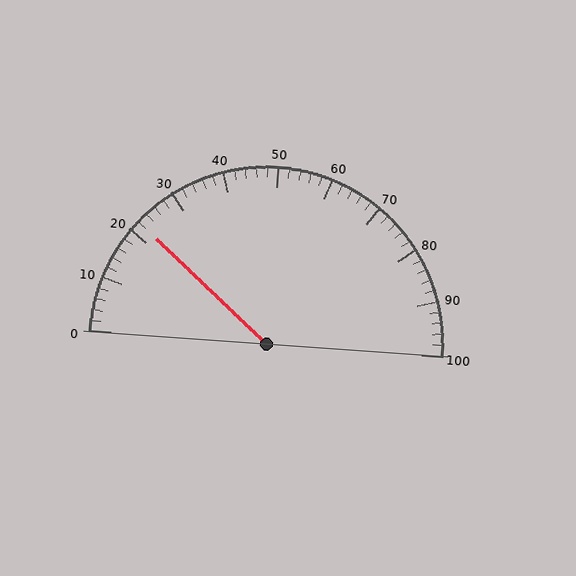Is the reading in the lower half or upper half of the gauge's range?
The reading is in the lower half of the range (0 to 100).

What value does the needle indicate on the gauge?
The needle indicates approximately 22.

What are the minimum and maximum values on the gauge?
The gauge ranges from 0 to 100.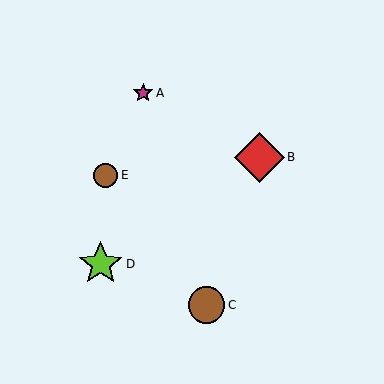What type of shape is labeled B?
Shape B is a red diamond.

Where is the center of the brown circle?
The center of the brown circle is at (106, 175).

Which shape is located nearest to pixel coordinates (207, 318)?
The brown circle (labeled C) at (207, 305) is nearest to that location.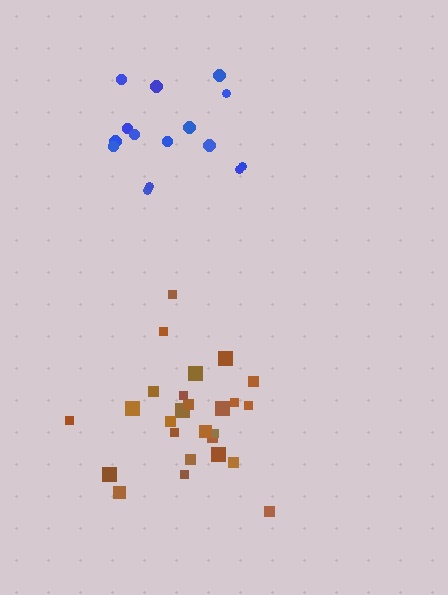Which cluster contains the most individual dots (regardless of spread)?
Brown (26).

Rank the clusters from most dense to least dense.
brown, blue.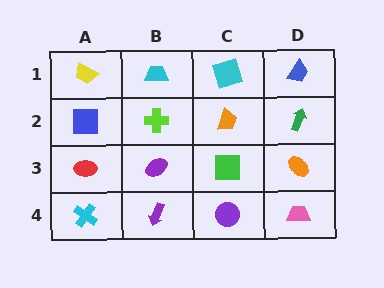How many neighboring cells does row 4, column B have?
3.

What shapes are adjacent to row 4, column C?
A green square (row 3, column C), a purple arrow (row 4, column B), a pink trapezoid (row 4, column D).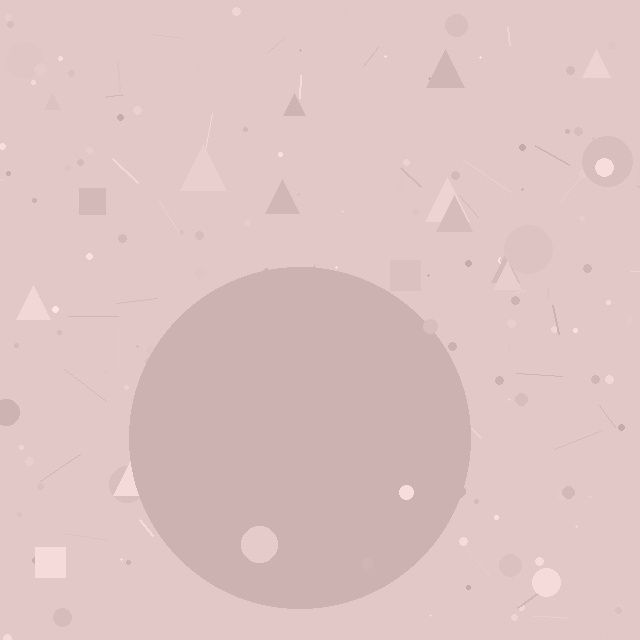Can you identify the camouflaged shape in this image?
The camouflaged shape is a circle.